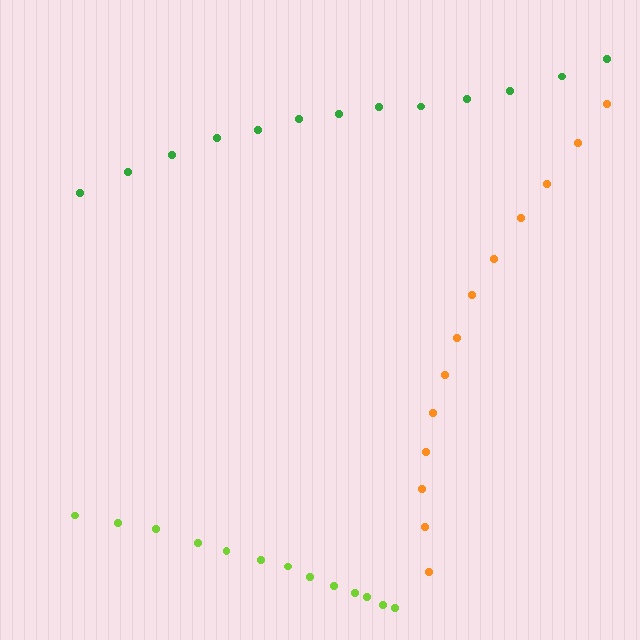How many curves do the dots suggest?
There are 3 distinct paths.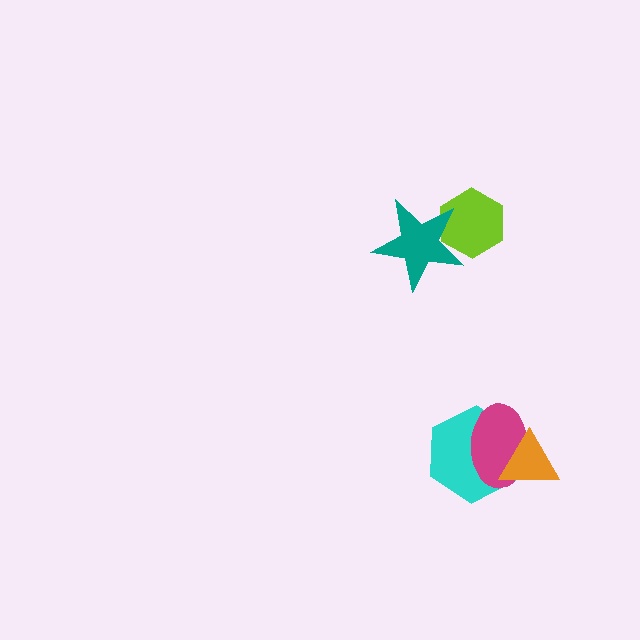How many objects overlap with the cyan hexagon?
2 objects overlap with the cyan hexagon.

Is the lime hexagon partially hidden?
Yes, it is partially covered by another shape.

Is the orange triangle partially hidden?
No, no other shape covers it.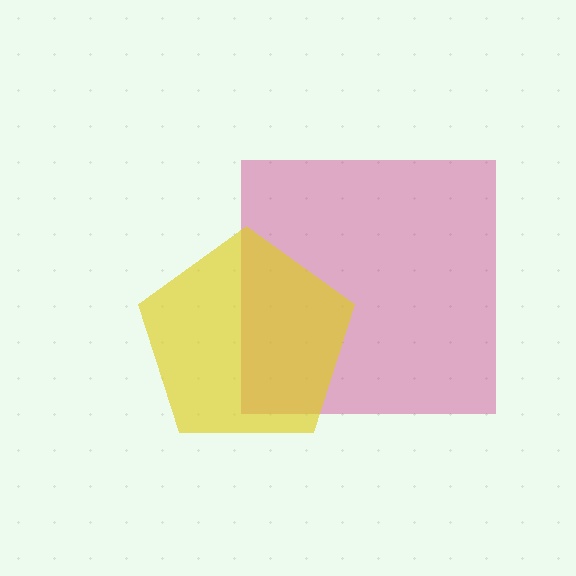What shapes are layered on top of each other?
The layered shapes are: a magenta square, a yellow pentagon.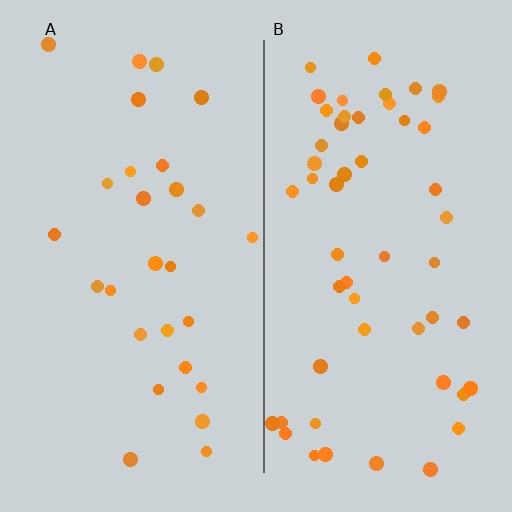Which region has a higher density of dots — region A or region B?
B (the right).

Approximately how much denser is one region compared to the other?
Approximately 1.9× — region B over region A.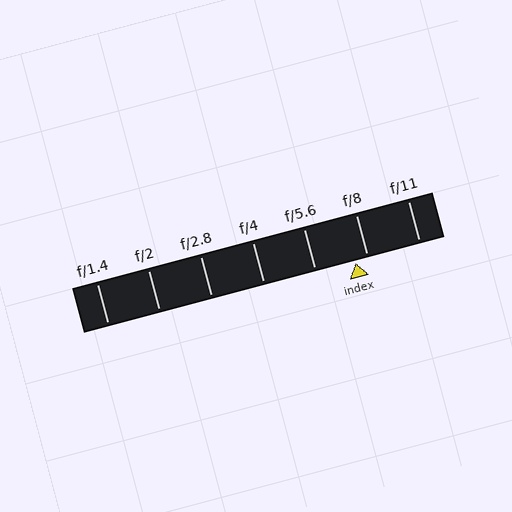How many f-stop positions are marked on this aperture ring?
There are 7 f-stop positions marked.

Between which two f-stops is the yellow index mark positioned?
The index mark is between f/5.6 and f/8.